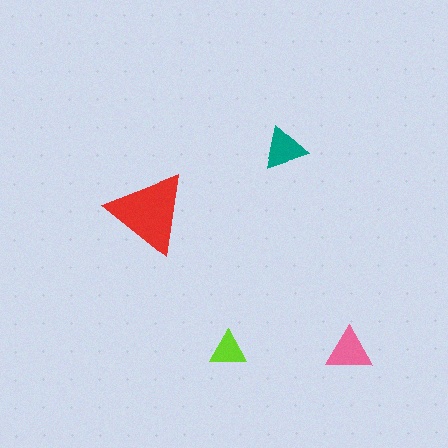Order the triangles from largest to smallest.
the red one, the pink one, the teal one, the lime one.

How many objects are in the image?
There are 4 objects in the image.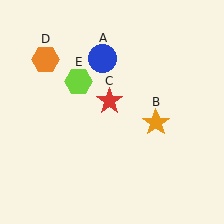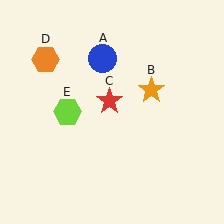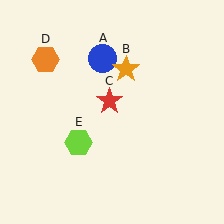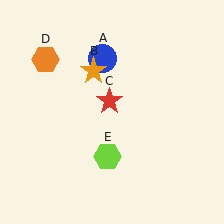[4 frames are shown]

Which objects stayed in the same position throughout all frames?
Blue circle (object A) and red star (object C) and orange hexagon (object D) remained stationary.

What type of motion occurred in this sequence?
The orange star (object B), lime hexagon (object E) rotated counterclockwise around the center of the scene.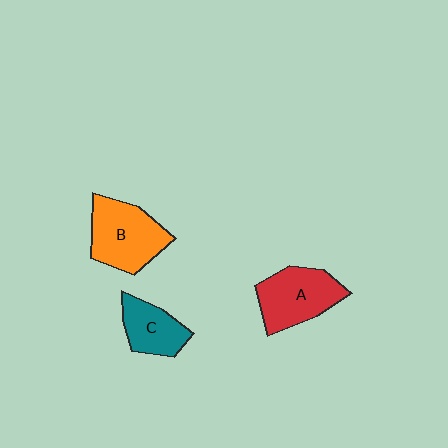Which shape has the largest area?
Shape B (orange).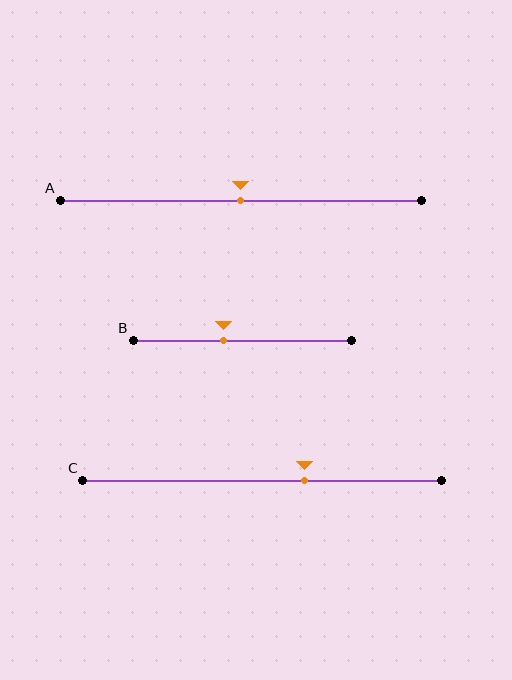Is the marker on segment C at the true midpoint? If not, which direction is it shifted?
No, the marker on segment C is shifted to the right by about 12% of the segment length.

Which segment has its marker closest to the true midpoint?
Segment A has its marker closest to the true midpoint.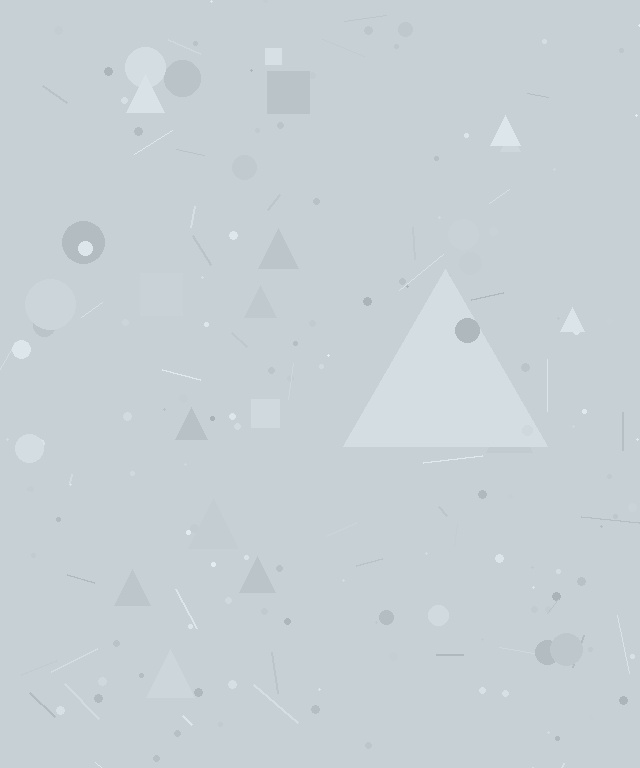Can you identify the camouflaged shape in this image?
The camouflaged shape is a triangle.